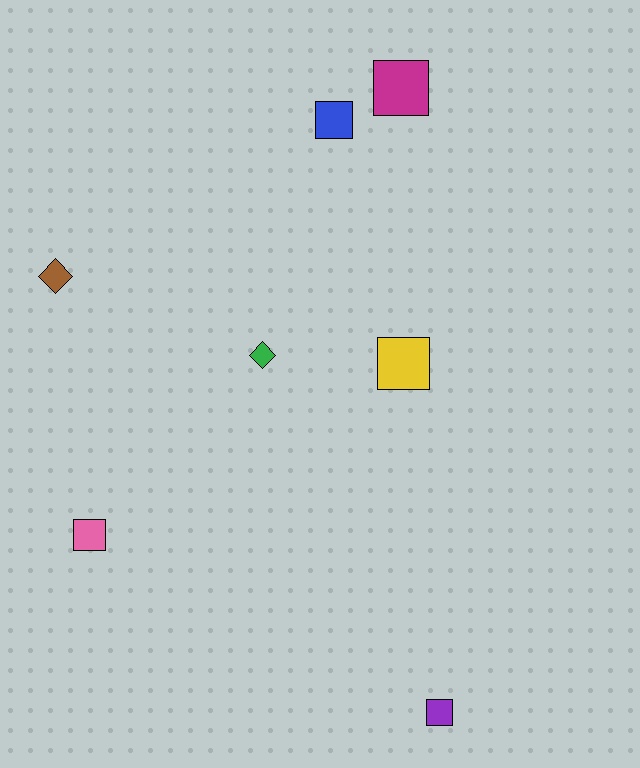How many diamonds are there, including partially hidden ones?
There are 2 diamonds.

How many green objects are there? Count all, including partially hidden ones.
There is 1 green object.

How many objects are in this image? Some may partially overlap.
There are 7 objects.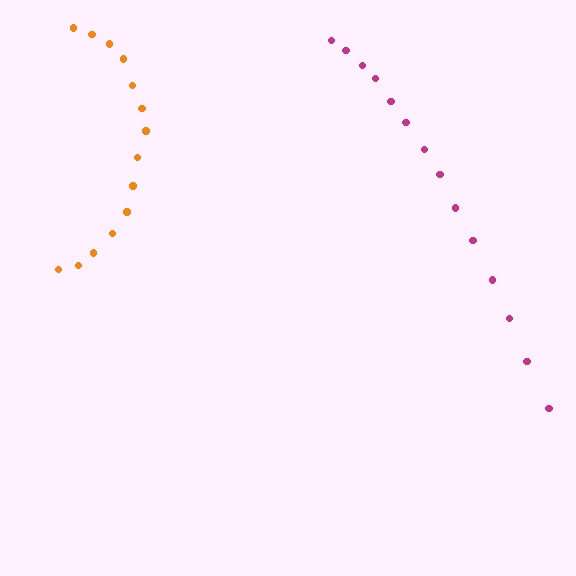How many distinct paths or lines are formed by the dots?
There are 2 distinct paths.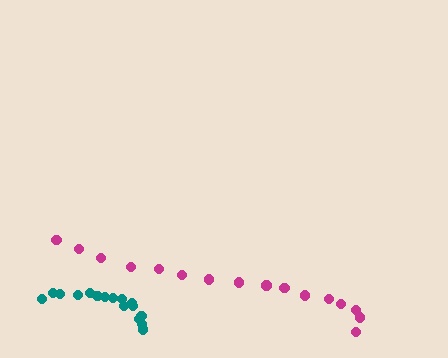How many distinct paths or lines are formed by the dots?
There are 2 distinct paths.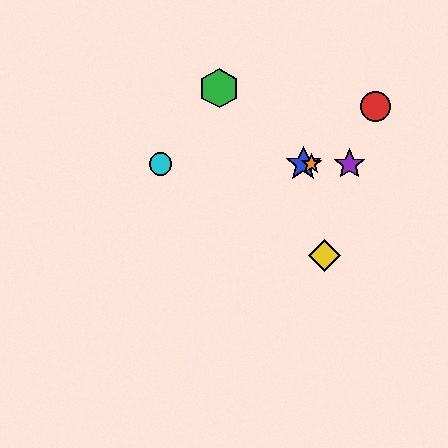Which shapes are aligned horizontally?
The blue star, the purple star, the orange star, the cyan circle are aligned horizontally.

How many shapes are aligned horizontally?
4 shapes (the blue star, the purple star, the orange star, the cyan circle) are aligned horizontally.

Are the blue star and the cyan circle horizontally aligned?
Yes, both are at y≈164.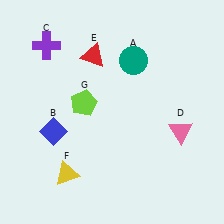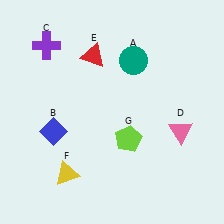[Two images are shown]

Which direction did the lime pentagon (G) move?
The lime pentagon (G) moved right.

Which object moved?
The lime pentagon (G) moved right.